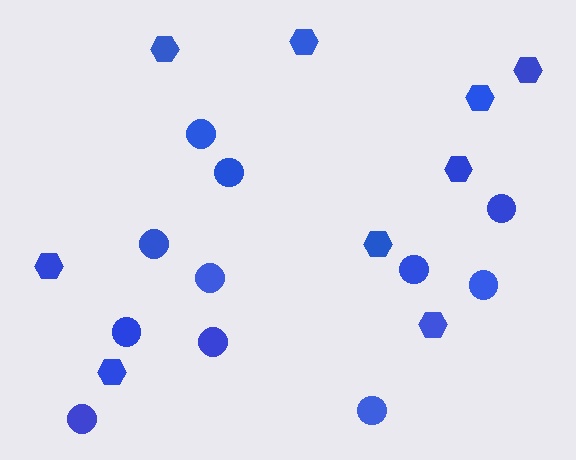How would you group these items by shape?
There are 2 groups: one group of circles (11) and one group of hexagons (9).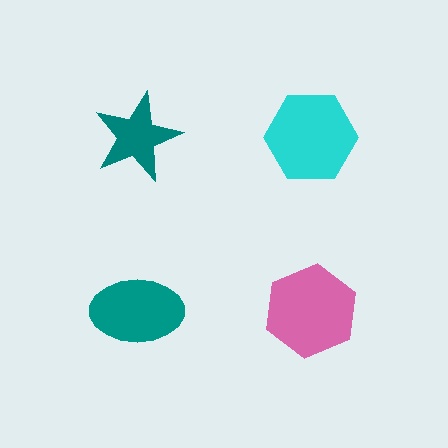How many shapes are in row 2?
2 shapes.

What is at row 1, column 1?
A teal star.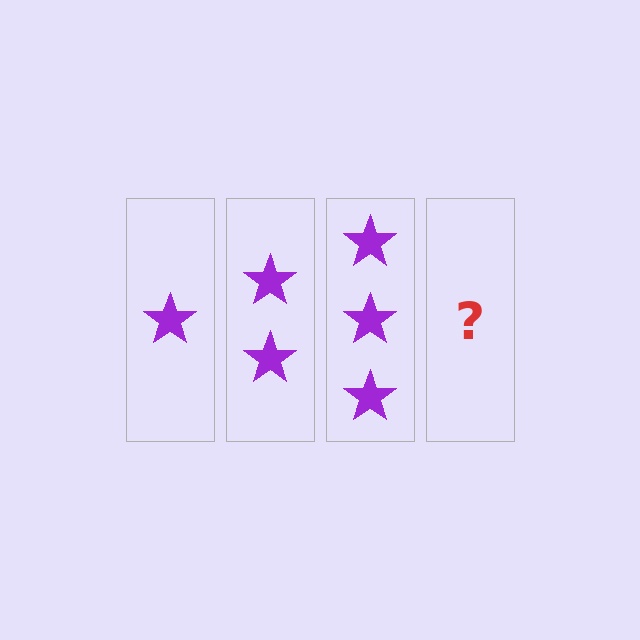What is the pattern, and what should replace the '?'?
The pattern is that each step adds one more star. The '?' should be 4 stars.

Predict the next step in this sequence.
The next step is 4 stars.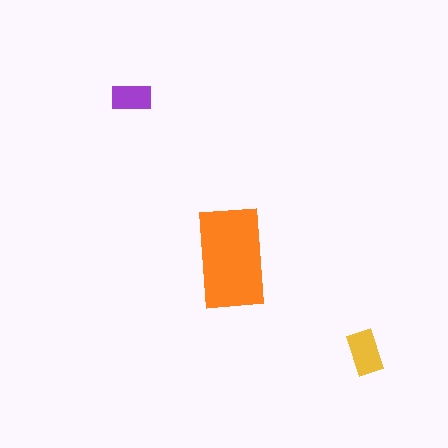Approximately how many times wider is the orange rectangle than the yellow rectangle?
About 2.5 times wider.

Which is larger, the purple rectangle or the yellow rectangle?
The yellow one.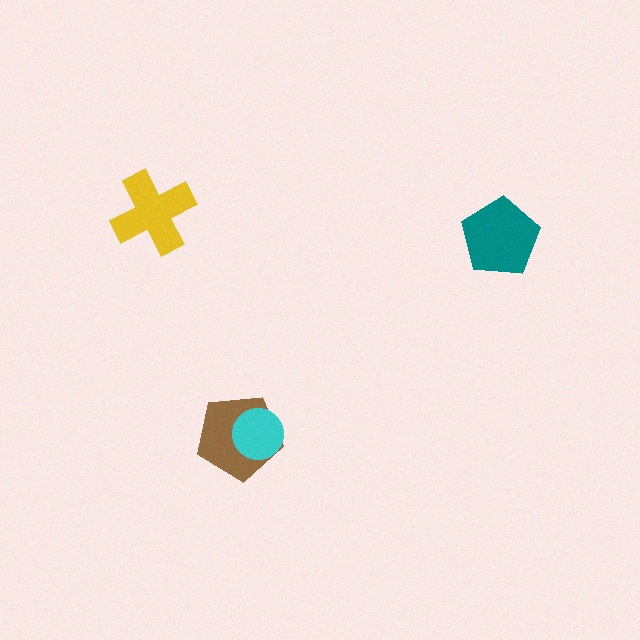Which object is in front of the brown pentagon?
The cyan circle is in front of the brown pentagon.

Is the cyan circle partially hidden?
No, no other shape covers it.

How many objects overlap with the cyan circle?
1 object overlaps with the cyan circle.